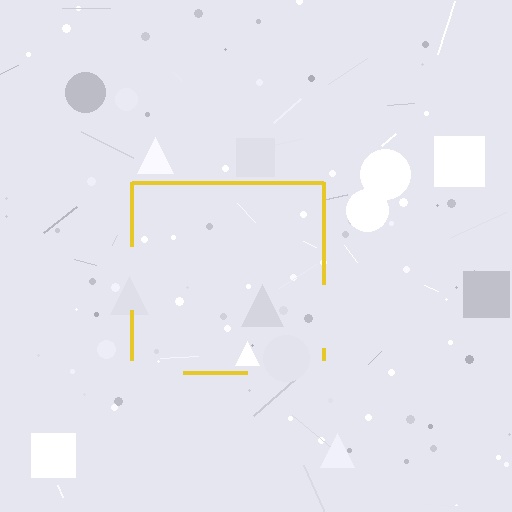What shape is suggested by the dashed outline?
The dashed outline suggests a square.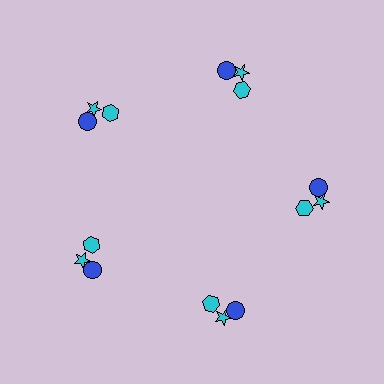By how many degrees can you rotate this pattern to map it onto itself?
The pattern maps onto itself every 72 degrees of rotation.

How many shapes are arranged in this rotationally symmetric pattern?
There are 15 shapes, arranged in 5 groups of 3.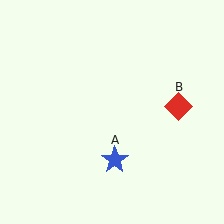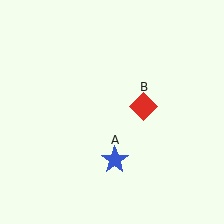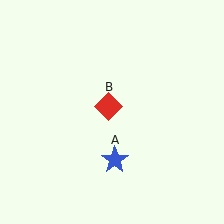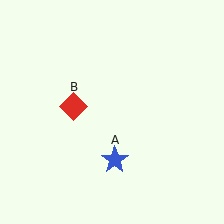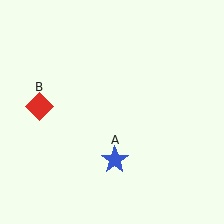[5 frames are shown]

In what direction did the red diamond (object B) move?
The red diamond (object B) moved left.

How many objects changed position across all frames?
1 object changed position: red diamond (object B).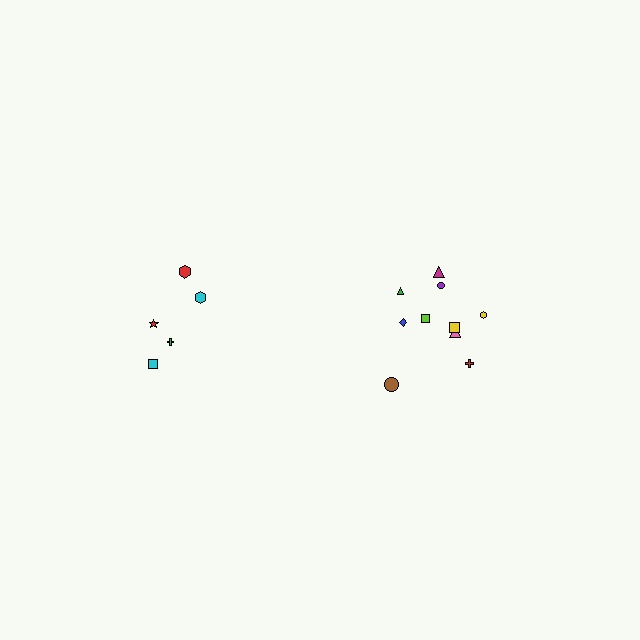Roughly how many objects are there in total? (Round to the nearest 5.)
Roughly 15 objects in total.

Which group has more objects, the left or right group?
The right group.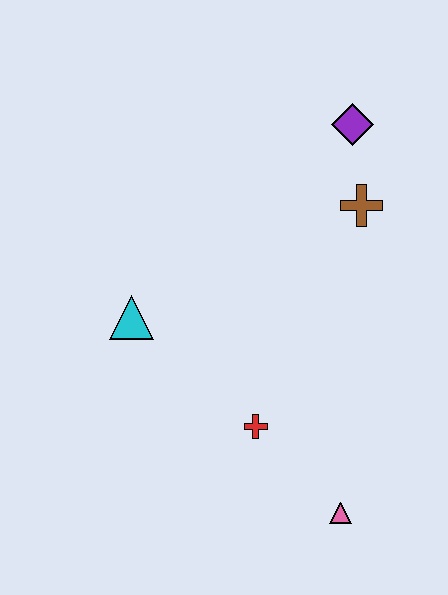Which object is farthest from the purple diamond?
The pink triangle is farthest from the purple diamond.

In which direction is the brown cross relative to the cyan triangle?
The brown cross is to the right of the cyan triangle.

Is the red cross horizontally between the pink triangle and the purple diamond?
No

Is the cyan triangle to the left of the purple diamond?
Yes